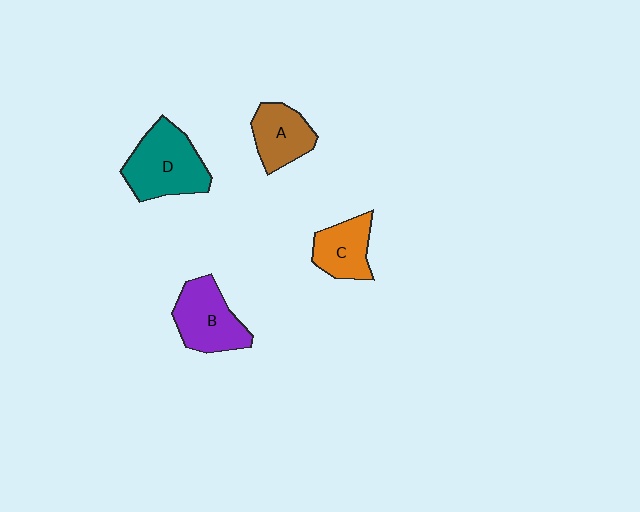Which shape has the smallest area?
Shape C (orange).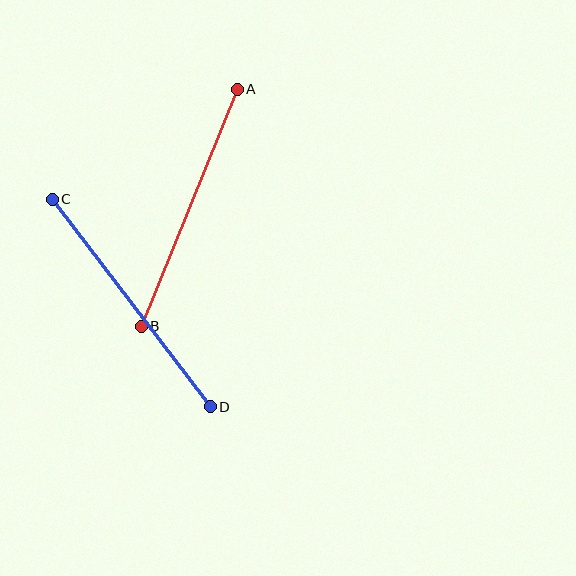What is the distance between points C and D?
The distance is approximately 261 pixels.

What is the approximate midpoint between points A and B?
The midpoint is at approximately (189, 208) pixels.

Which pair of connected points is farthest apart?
Points C and D are farthest apart.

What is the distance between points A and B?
The distance is approximately 256 pixels.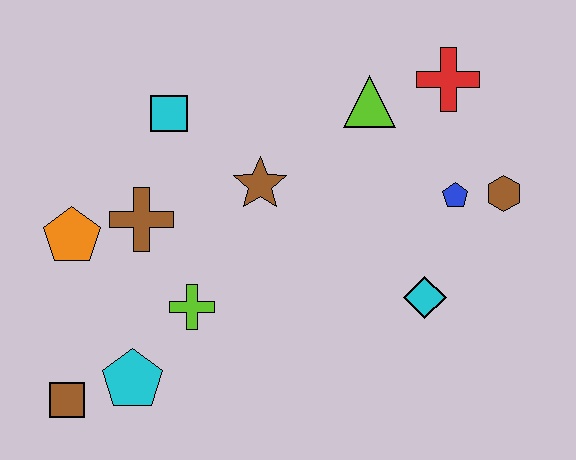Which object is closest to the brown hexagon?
The blue pentagon is closest to the brown hexagon.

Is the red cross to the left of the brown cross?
No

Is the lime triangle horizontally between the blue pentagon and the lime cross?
Yes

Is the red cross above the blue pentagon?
Yes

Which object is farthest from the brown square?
The red cross is farthest from the brown square.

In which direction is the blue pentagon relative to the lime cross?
The blue pentagon is to the right of the lime cross.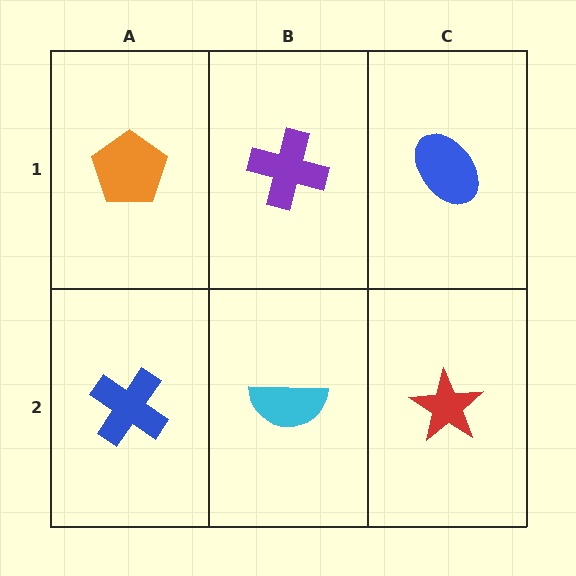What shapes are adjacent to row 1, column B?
A cyan semicircle (row 2, column B), an orange pentagon (row 1, column A), a blue ellipse (row 1, column C).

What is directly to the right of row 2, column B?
A red star.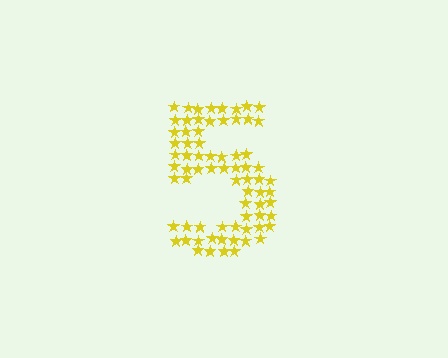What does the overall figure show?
The overall figure shows the digit 5.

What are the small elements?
The small elements are stars.